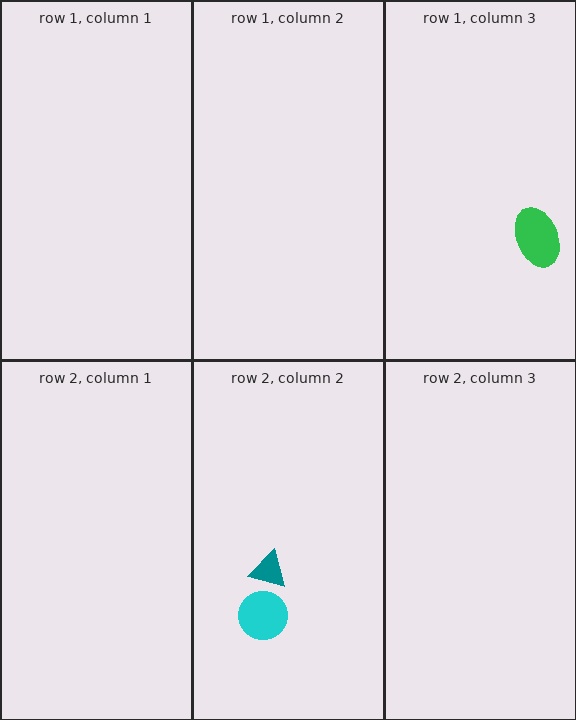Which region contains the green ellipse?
The row 1, column 3 region.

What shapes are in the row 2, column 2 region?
The cyan circle, the teal triangle.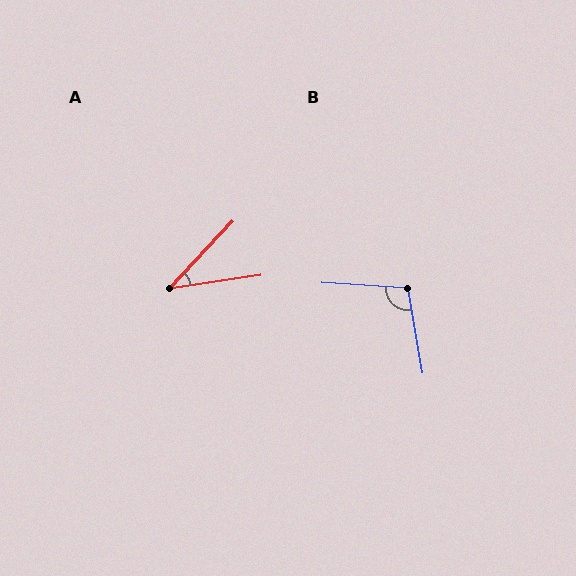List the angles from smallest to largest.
A (39°), B (104°).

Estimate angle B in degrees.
Approximately 104 degrees.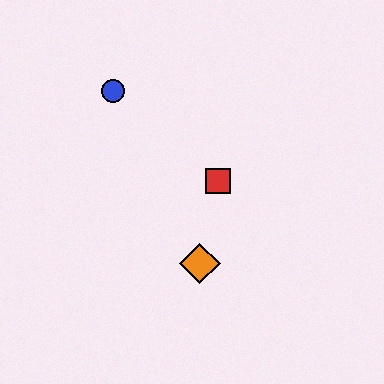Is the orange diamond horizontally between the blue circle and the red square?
Yes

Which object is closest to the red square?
The orange diamond is closest to the red square.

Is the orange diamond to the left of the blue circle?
No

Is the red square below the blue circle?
Yes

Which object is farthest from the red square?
The blue circle is farthest from the red square.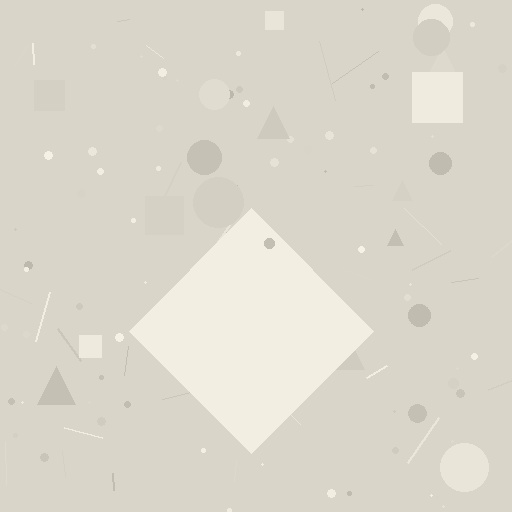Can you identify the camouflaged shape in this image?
The camouflaged shape is a diamond.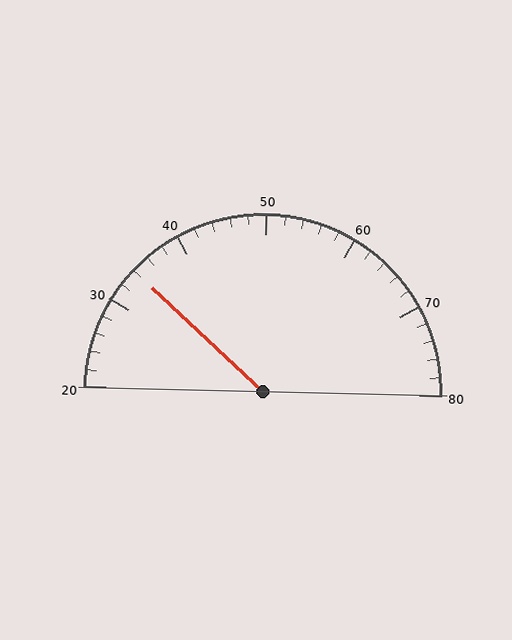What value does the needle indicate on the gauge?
The needle indicates approximately 34.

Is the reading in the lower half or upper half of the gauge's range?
The reading is in the lower half of the range (20 to 80).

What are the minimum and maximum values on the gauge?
The gauge ranges from 20 to 80.